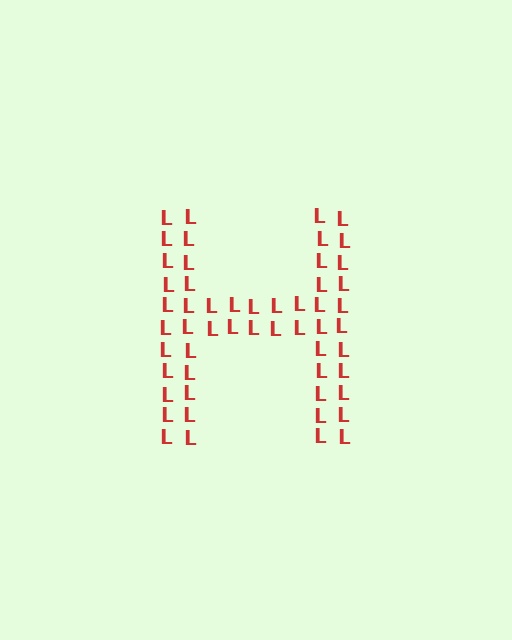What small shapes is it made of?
It is made of small letter L's.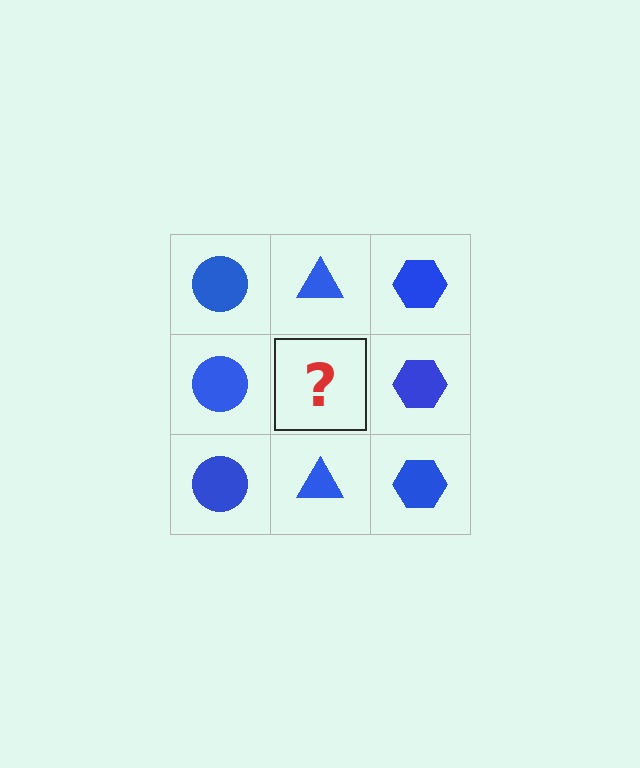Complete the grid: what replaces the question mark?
The question mark should be replaced with a blue triangle.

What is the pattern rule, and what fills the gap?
The rule is that each column has a consistent shape. The gap should be filled with a blue triangle.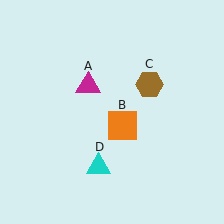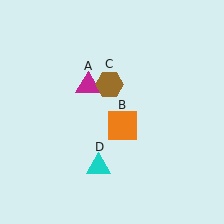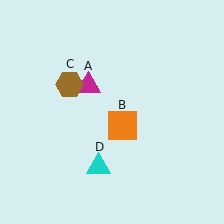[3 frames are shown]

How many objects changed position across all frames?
1 object changed position: brown hexagon (object C).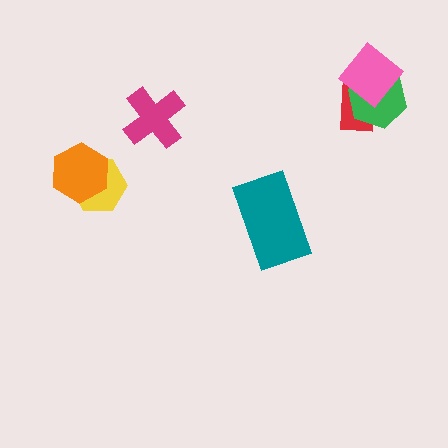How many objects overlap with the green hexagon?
2 objects overlap with the green hexagon.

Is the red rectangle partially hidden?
Yes, it is partially covered by another shape.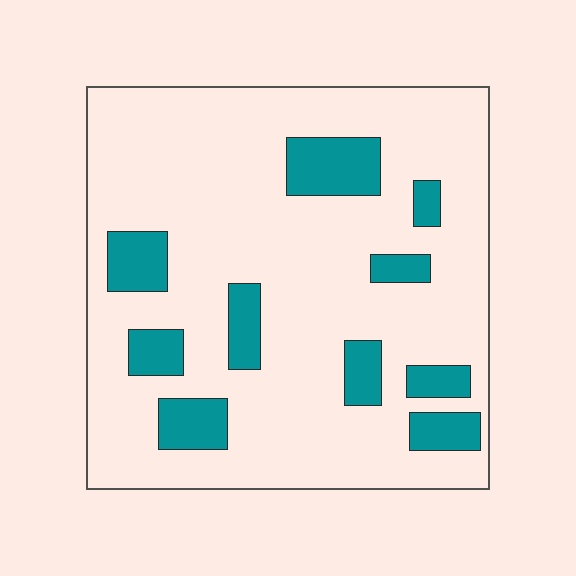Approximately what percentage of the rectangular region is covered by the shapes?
Approximately 20%.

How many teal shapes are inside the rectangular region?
10.